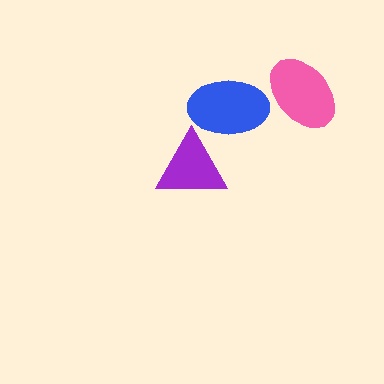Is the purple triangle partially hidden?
No, no other shape covers it.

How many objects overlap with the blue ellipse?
1 object overlaps with the blue ellipse.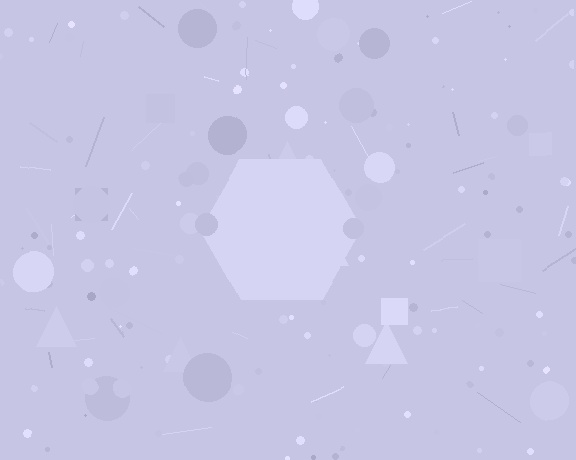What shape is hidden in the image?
A hexagon is hidden in the image.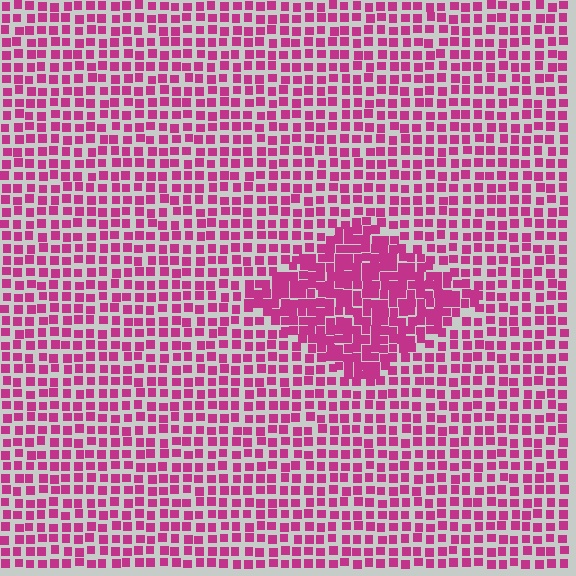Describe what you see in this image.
The image contains small magenta elements arranged at two different densities. A diamond-shaped region is visible where the elements are more densely packed than the surrounding area.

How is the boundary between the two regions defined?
The boundary is defined by a change in element density (approximately 1.8x ratio). All elements are the same color, size, and shape.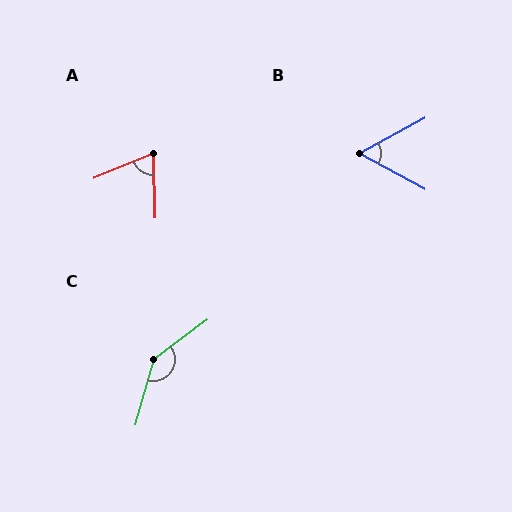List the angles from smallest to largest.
B (57°), A (69°), C (142°).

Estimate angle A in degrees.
Approximately 69 degrees.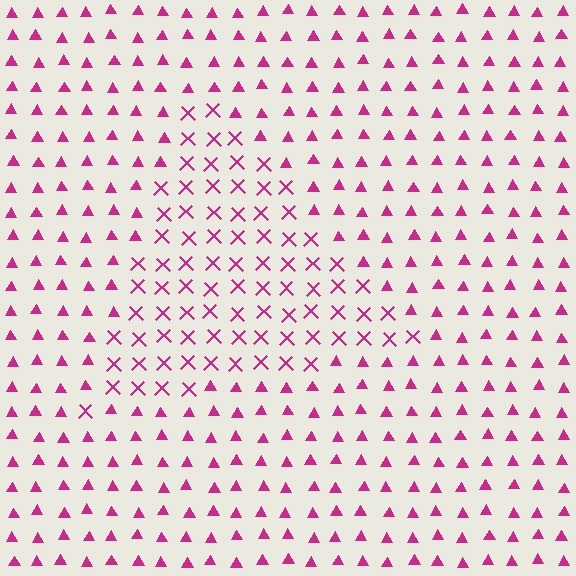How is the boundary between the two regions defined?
The boundary is defined by a change in element shape: X marks inside vs. triangles outside. All elements share the same color and spacing.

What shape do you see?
I see a triangle.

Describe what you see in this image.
The image is filled with small magenta elements arranged in a uniform grid. A triangle-shaped region contains X marks, while the surrounding area contains triangles. The boundary is defined purely by the change in element shape.